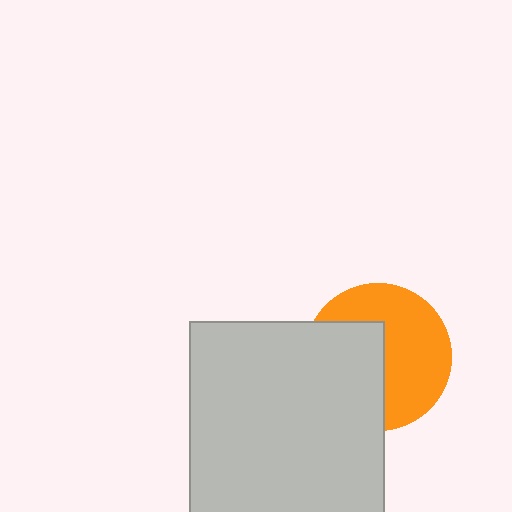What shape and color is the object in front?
The object in front is a light gray rectangle.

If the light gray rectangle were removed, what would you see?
You would see the complete orange circle.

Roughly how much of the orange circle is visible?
About half of it is visible (roughly 55%).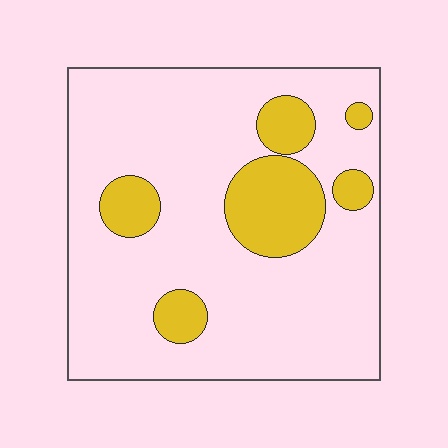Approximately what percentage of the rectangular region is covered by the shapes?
Approximately 20%.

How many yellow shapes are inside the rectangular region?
6.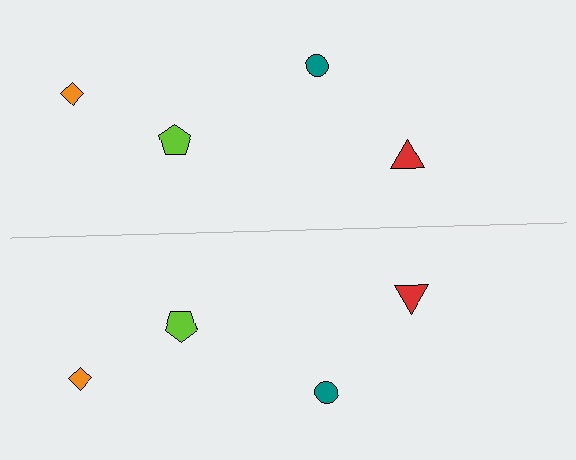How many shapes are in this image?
There are 8 shapes in this image.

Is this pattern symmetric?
Yes, this pattern has bilateral (reflection) symmetry.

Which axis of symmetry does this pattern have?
The pattern has a horizontal axis of symmetry running through the center of the image.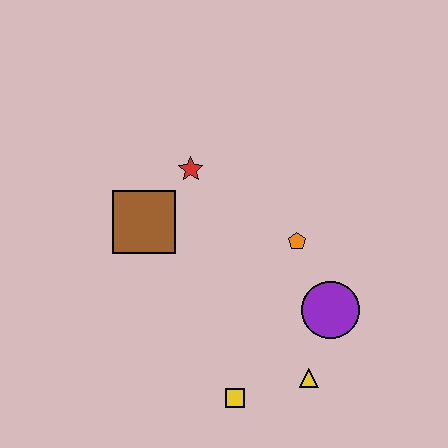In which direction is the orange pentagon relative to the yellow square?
The orange pentagon is above the yellow square.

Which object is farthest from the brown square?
The yellow triangle is farthest from the brown square.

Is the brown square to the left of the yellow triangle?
Yes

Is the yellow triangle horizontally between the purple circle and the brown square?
Yes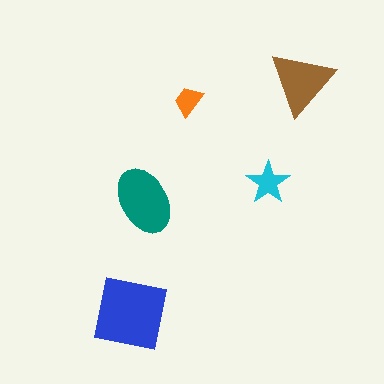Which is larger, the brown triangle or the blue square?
The blue square.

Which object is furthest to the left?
The blue square is leftmost.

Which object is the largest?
The blue square.